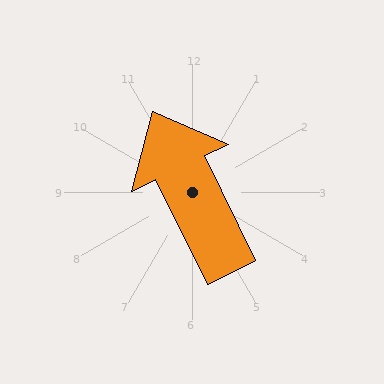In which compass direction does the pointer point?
Northwest.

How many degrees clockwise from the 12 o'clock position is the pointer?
Approximately 334 degrees.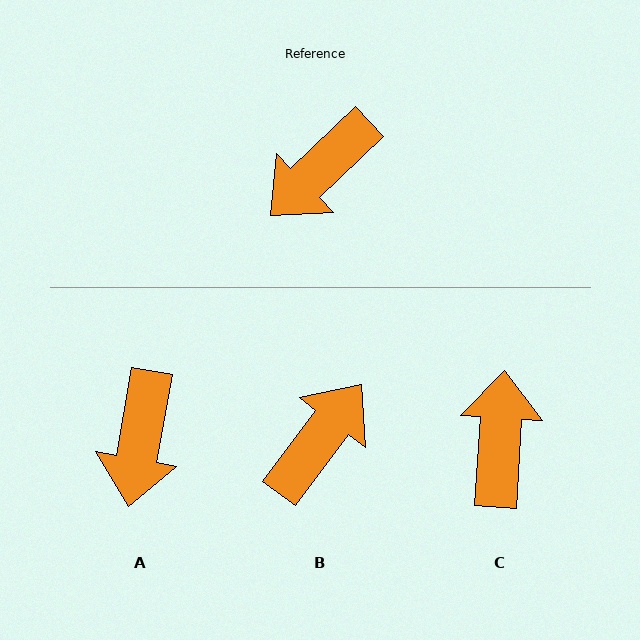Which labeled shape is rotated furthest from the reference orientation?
B, about 170 degrees away.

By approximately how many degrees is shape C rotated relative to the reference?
Approximately 137 degrees clockwise.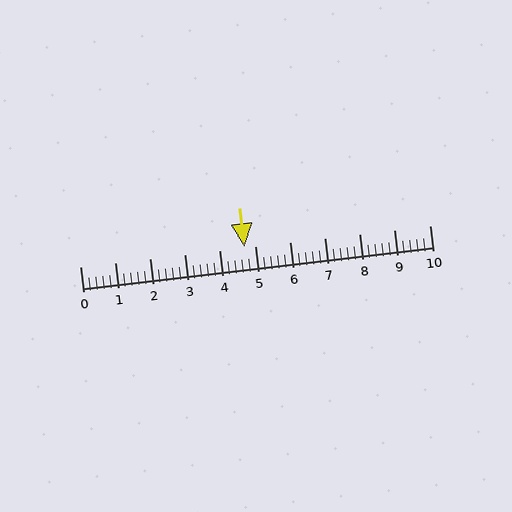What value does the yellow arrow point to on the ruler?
The yellow arrow points to approximately 4.7.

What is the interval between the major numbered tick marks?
The major tick marks are spaced 1 units apart.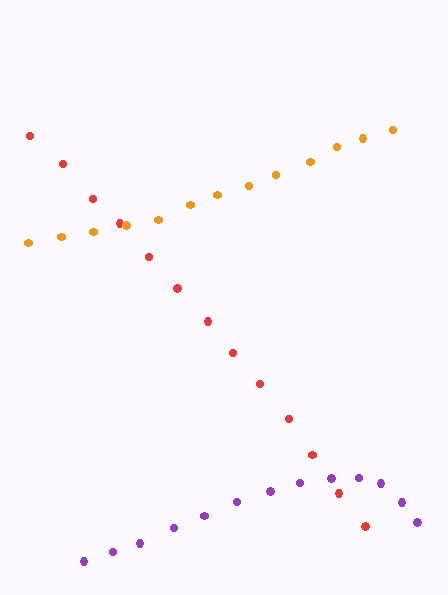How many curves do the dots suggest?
There are 3 distinct paths.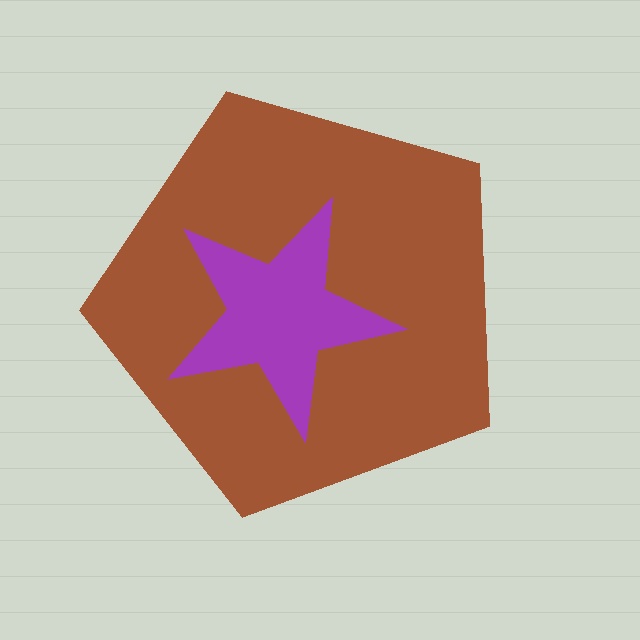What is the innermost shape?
The purple star.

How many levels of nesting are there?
2.